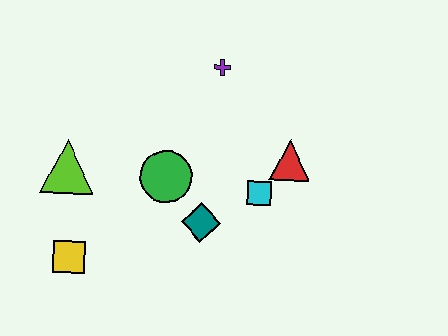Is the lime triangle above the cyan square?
Yes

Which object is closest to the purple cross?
The red triangle is closest to the purple cross.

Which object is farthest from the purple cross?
The yellow square is farthest from the purple cross.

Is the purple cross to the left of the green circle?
No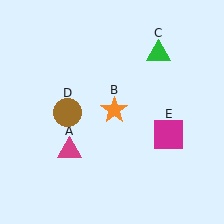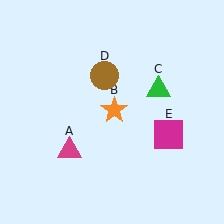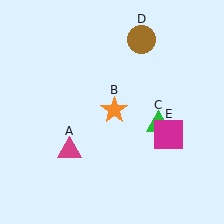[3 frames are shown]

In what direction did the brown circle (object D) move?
The brown circle (object D) moved up and to the right.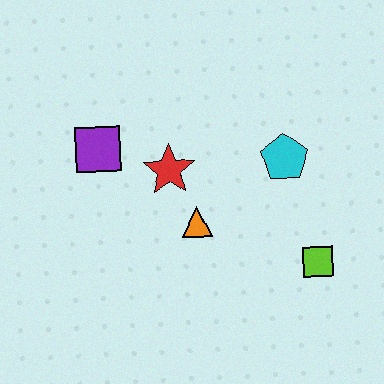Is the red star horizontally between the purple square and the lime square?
Yes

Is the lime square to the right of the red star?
Yes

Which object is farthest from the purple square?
The lime square is farthest from the purple square.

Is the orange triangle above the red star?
No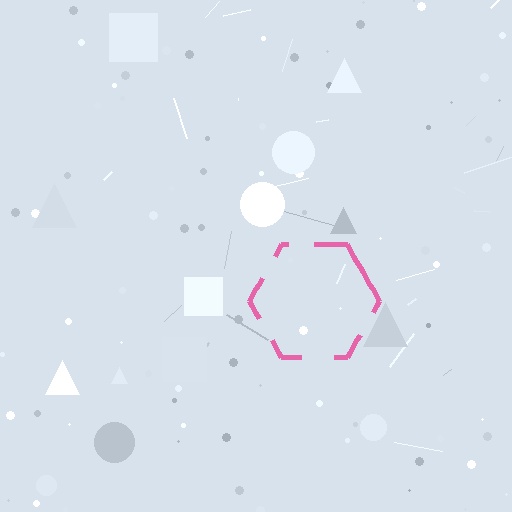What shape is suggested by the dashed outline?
The dashed outline suggests a hexagon.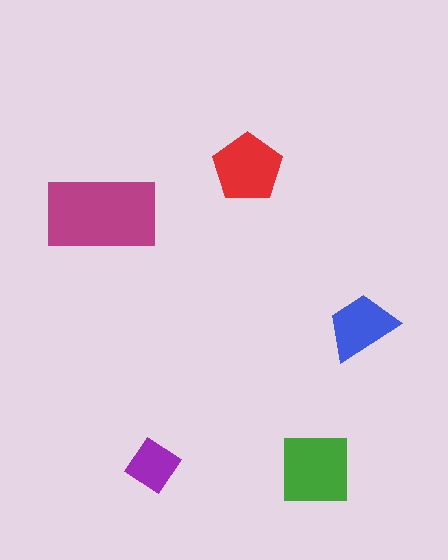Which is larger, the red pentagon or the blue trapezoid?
The red pentagon.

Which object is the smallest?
The purple diamond.